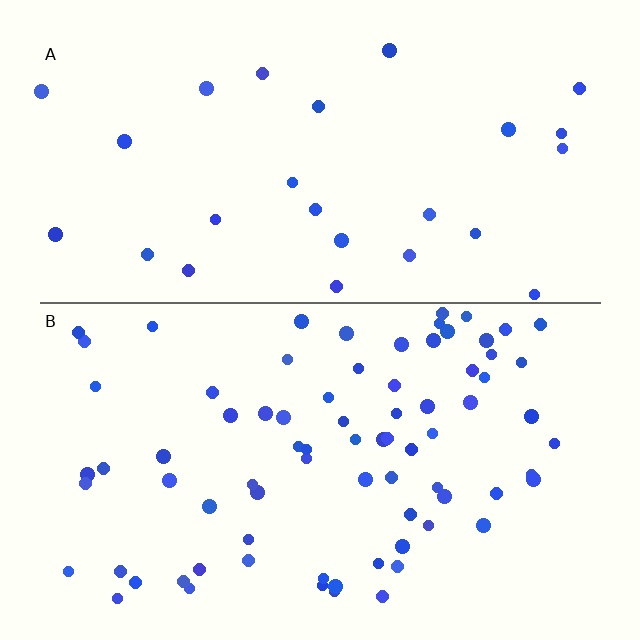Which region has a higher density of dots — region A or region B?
B (the bottom).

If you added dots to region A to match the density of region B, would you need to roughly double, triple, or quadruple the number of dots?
Approximately triple.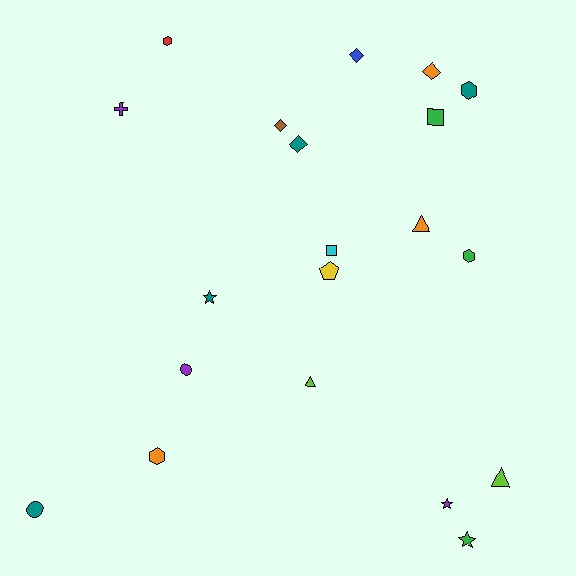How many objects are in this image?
There are 20 objects.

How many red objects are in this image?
There is 1 red object.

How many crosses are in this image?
There is 1 cross.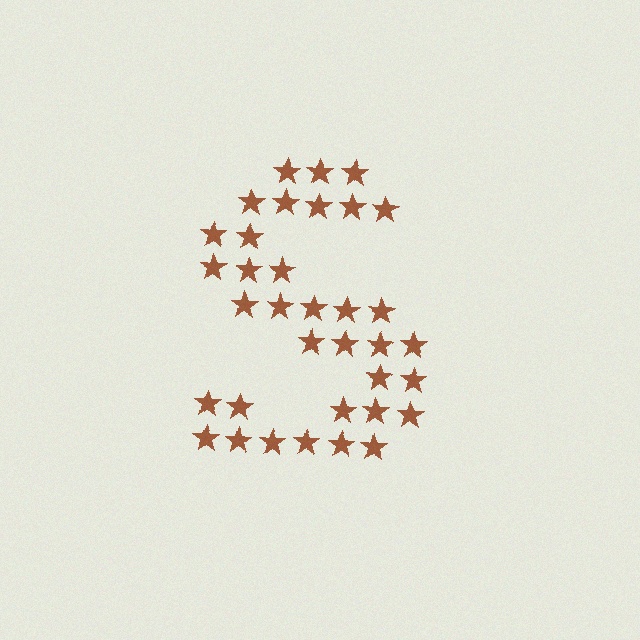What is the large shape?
The large shape is the letter S.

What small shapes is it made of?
It is made of small stars.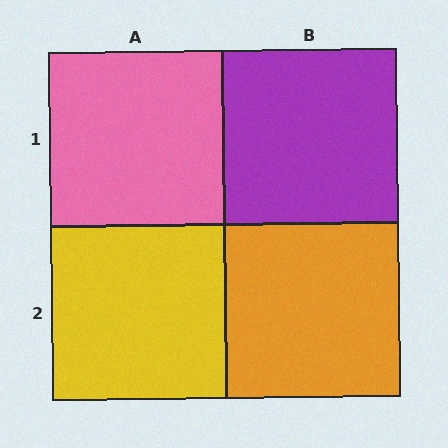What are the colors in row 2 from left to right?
Yellow, orange.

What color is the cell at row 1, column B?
Purple.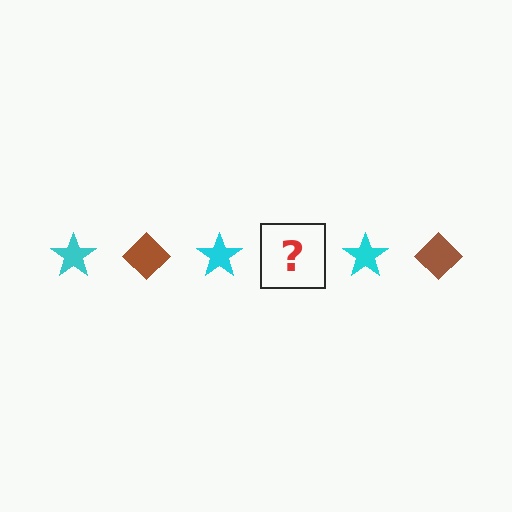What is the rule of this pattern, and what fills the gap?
The rule is that the pattern alternates between cyan star and brown diamond. The gap should be filled with a brown diamond.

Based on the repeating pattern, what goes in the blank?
The blank should be a brown diamond.